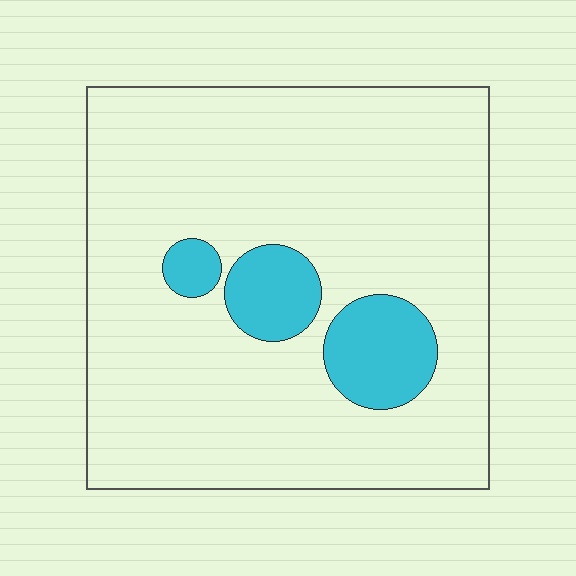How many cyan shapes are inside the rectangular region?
3.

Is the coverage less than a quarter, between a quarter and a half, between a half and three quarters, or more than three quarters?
Less than a quarter.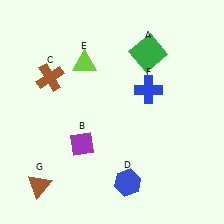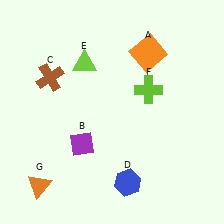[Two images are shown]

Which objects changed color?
A changed from green to orange. F changed from blue to lime. G changed from brown to orange.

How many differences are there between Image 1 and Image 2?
There are 3 differences between the two images.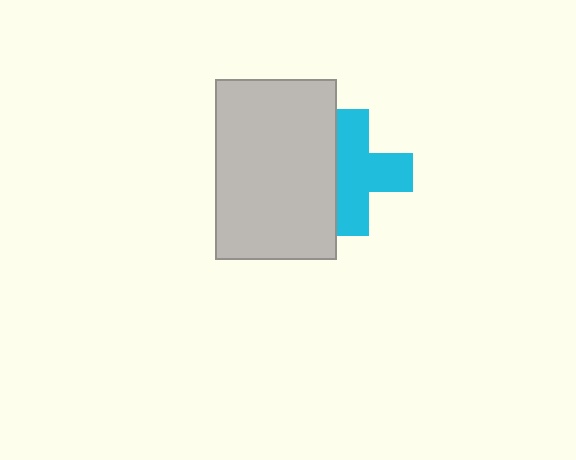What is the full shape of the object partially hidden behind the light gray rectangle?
The partially hidden object is a cyan cross.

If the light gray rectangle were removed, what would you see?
You would see the complete cyan cross.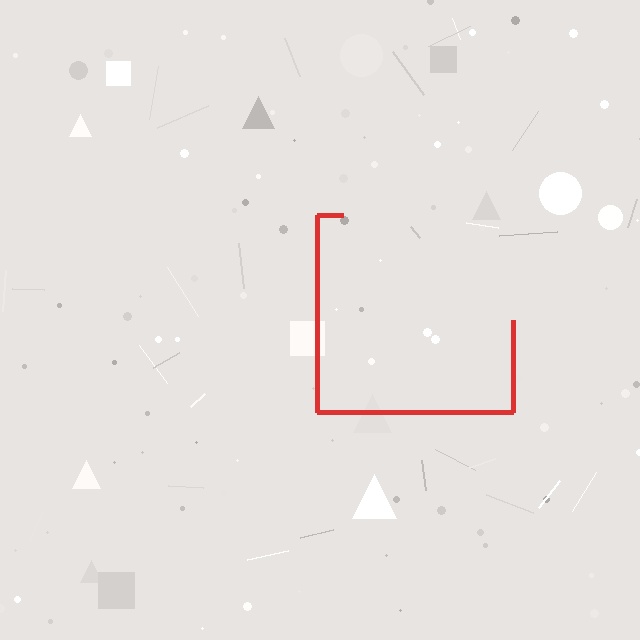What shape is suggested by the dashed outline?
The dashed outline suggests a square.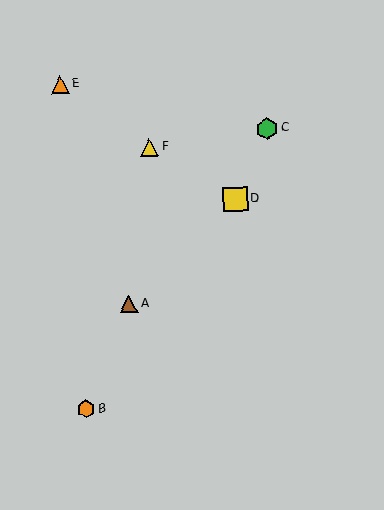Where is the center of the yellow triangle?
The center of the yellow triangle is at (149, 147).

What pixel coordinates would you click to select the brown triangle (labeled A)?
Click at (129, 304) to select the brown triangle A.